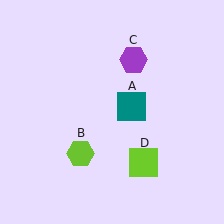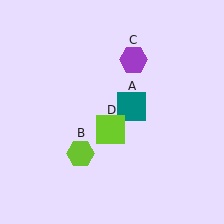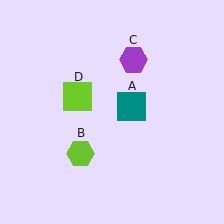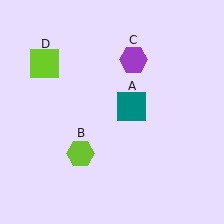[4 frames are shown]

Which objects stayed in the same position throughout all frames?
Teal square (object A) and lime hexagon (object B) and purple hexagon (object C) remained stationary.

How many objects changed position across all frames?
1 object changed position: lime square (object D).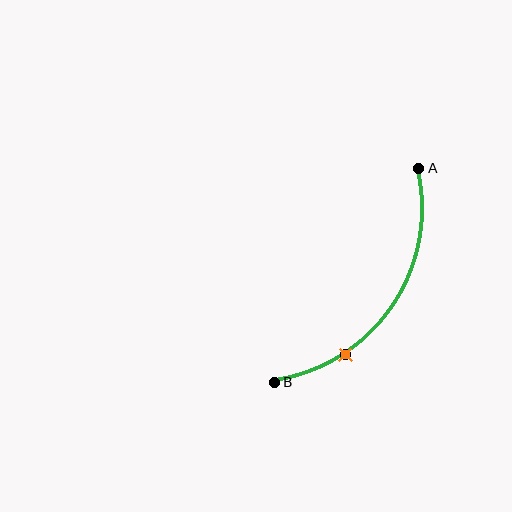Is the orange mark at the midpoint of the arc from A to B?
No. The orange mark lies on the arc but is closer to endpoint B. The arc midpoint would be at the point on the curve equidistant along the arc from both A and B.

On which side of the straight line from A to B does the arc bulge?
The arc bulges below and to the right of the straight line connecting A and B.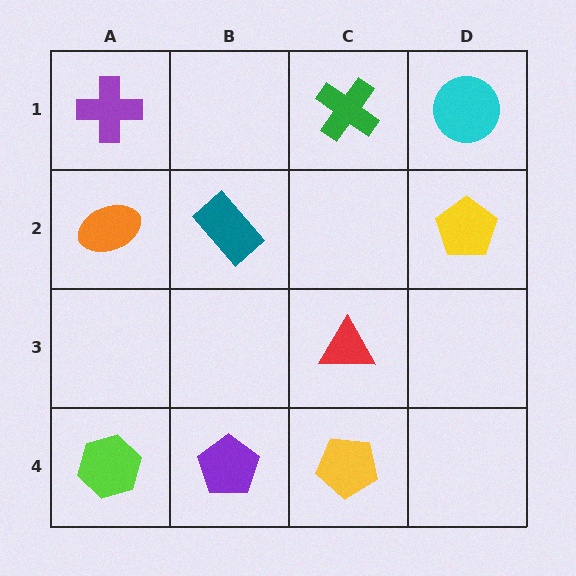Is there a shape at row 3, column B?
No, that cell is empty.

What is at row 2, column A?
An orange ellipse.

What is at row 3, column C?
A red triangle.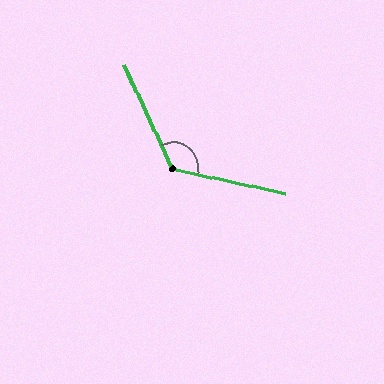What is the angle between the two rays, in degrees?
Approximately 127 degrees.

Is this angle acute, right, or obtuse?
It is obtuse.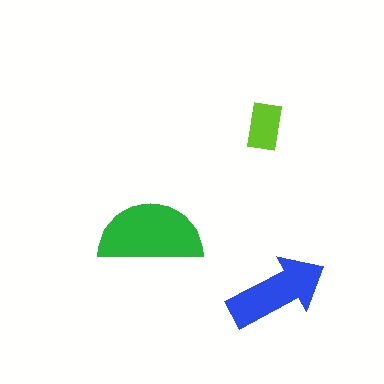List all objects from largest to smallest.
The green semicircle, the blue arrow, the lime rectangle.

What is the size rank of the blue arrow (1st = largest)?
2nd.